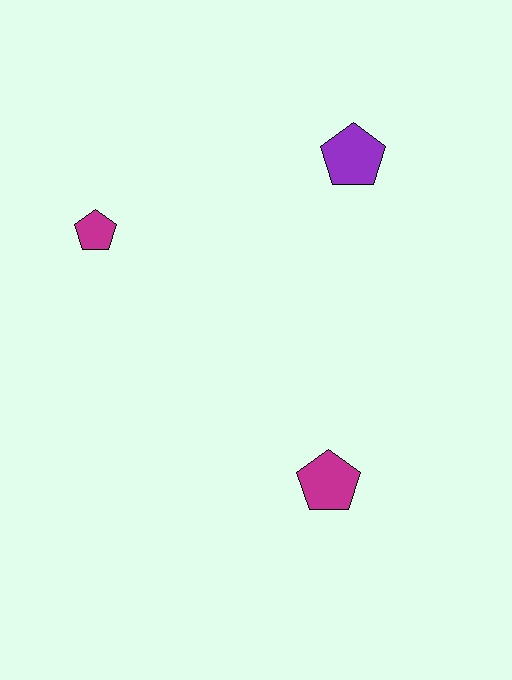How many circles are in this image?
There are no circles.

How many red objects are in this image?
There are no red objects.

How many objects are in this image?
There are 3 objects.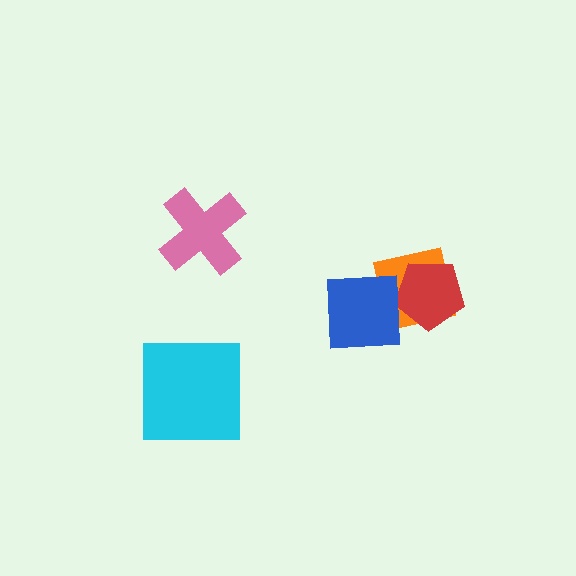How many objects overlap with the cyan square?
0 objects overlap with the cyan square.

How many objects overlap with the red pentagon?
2 objects overlap with the red pentagon.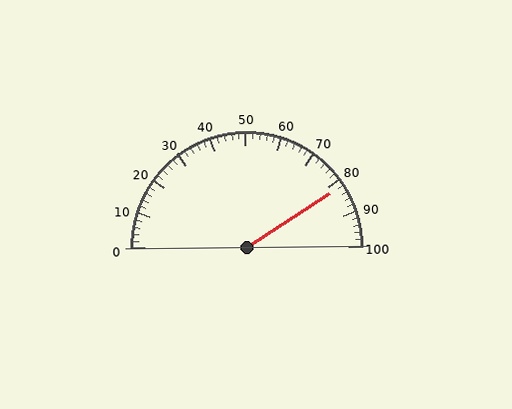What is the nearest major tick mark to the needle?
The nearest major tick mark is 80.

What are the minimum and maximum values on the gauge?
The gauge ranges from 0 to 100.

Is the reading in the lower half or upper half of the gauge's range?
The reading is in the upper half of the range (0 to 100).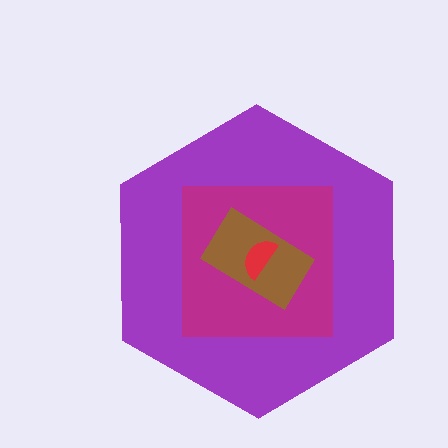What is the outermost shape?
The purple hexagon.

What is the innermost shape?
The red semicircle.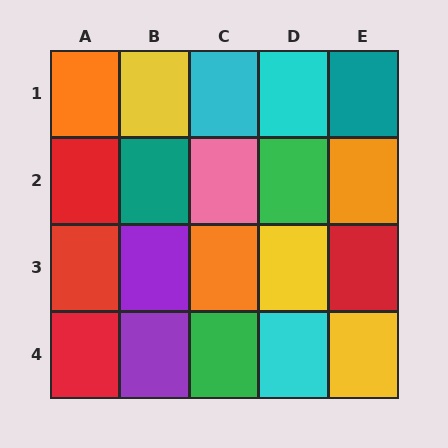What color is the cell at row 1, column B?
Yellow.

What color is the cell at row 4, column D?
Cyan.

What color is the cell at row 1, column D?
Cyan.